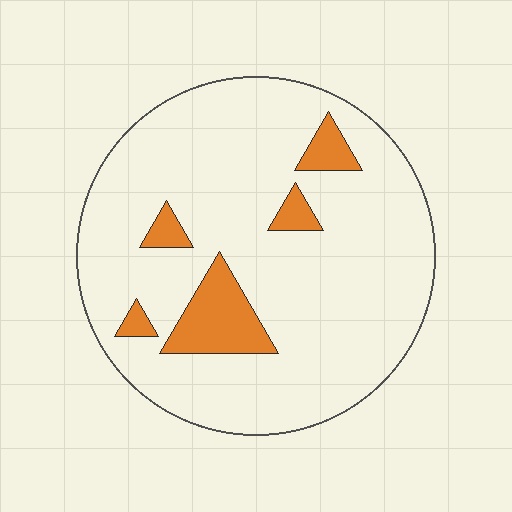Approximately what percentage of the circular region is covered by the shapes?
Approximately 10%.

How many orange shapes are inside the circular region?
5.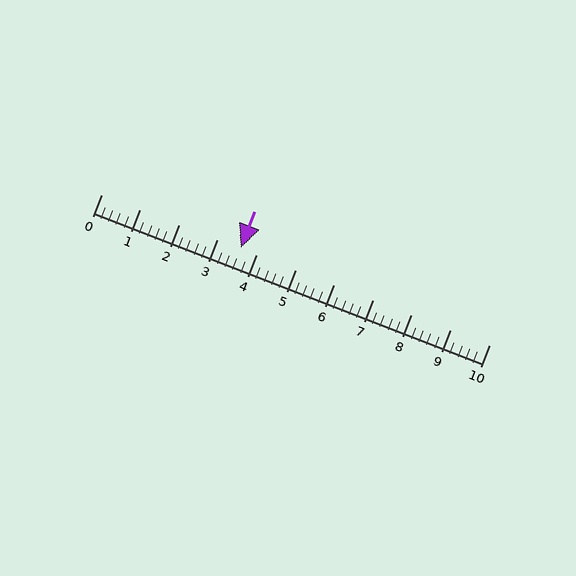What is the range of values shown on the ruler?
The ruler shows values from 0 to 10.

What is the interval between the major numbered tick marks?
The major tick marks are spaced 1 units apart.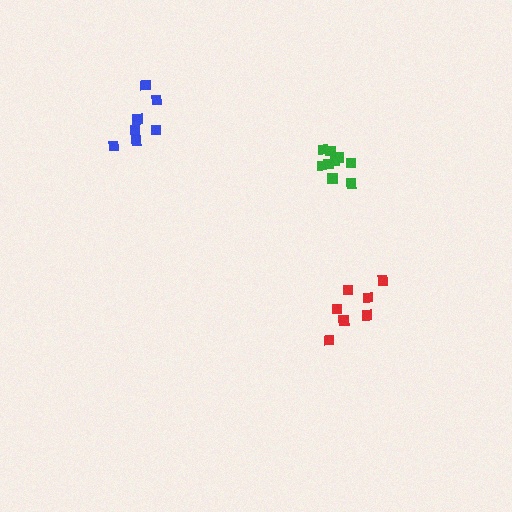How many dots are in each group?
Group 1: 7 dots, Group 2: 9 dots, Group 3: 7 dots (23 total).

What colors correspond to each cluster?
The clusters are colored: red, green, blue.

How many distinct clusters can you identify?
There are 3 distinct clusters.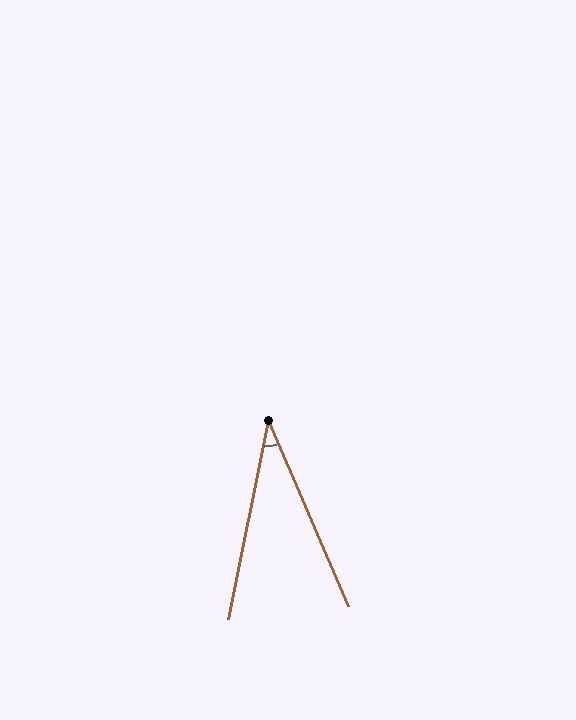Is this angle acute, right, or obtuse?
It is acute.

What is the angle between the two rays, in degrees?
Approximately 35 degrees.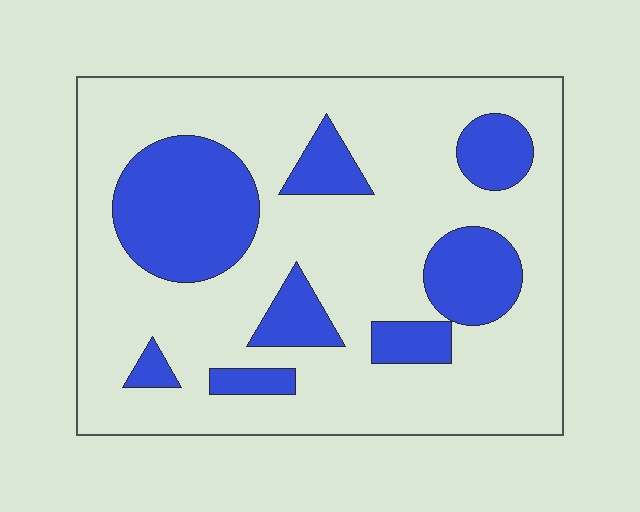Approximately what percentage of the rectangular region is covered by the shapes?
Approximately 25%.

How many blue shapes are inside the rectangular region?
8.